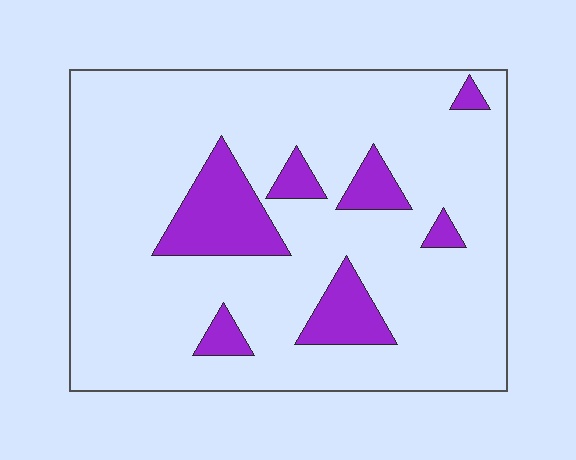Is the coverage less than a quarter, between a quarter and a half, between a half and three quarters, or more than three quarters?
Less than a quarter.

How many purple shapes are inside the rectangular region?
7.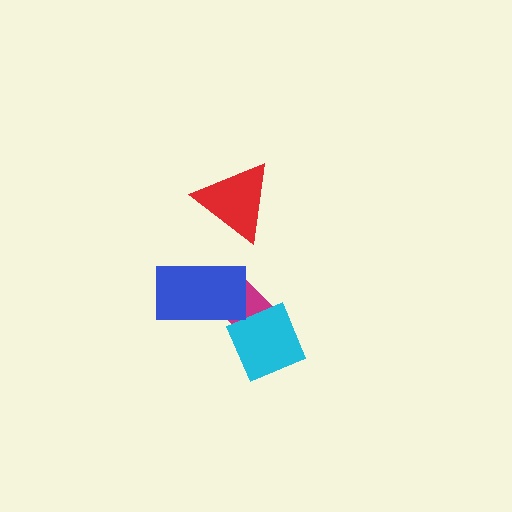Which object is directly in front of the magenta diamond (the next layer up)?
The cyan diamond is directly in front of the magenta diamond.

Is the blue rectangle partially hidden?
No, no other shape covers it.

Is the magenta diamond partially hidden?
Yes, it is partially covered by another shape.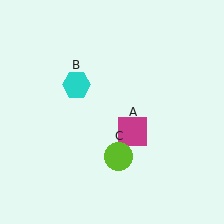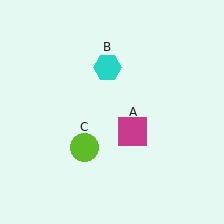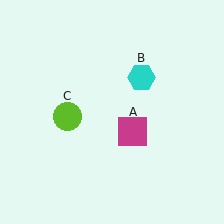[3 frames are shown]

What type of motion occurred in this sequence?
The cyan hexagon (object B), lime circle (object C) rotated clockwise around the center of the scene.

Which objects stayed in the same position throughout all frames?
Magenta square (object A) remained stationary.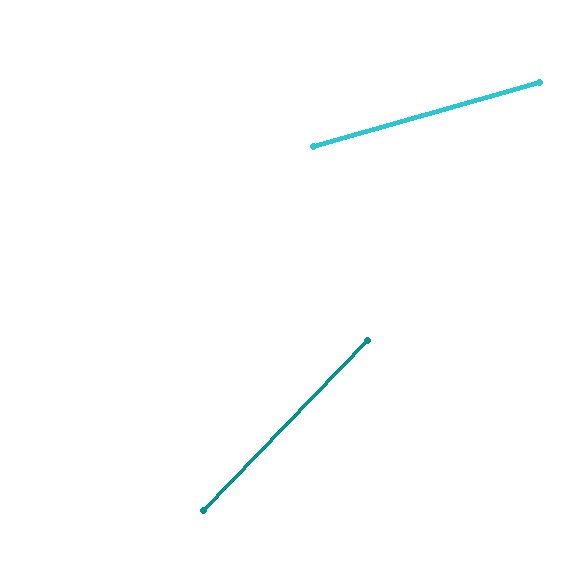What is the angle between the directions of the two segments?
Approximately 30 degrees.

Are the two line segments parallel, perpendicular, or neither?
Neither parallel nor perpendicular — they differ by about 30°.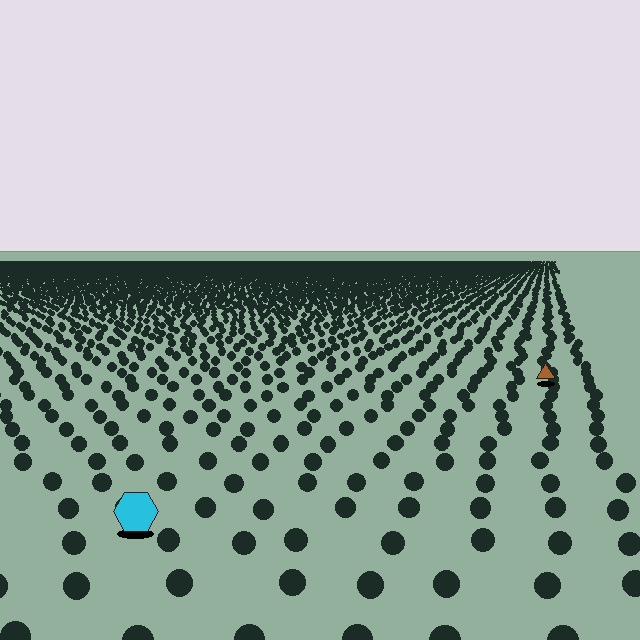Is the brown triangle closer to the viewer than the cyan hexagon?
No. The cyan hexagon is closer — you can tell from the texture gradient: the ground texture is coarser near it.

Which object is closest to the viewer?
The cyan hexagon is closest. The texture marks near it are larger and more spread out.